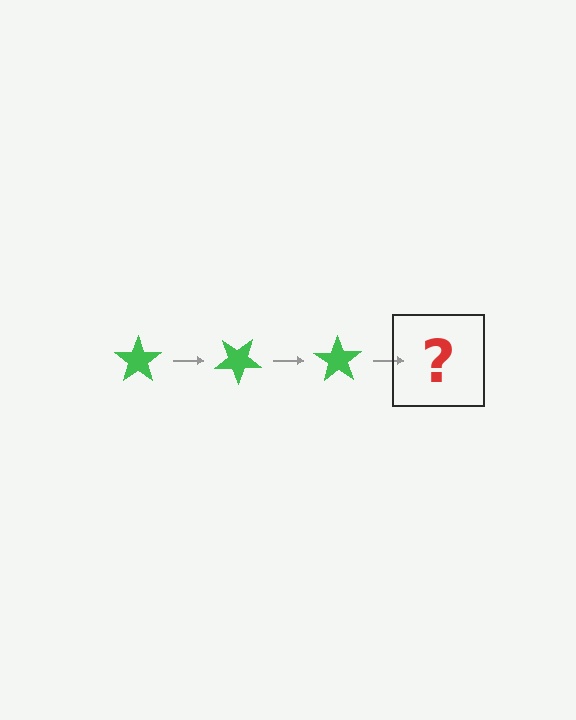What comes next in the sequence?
The next element should be a green star rotated 105 degrees.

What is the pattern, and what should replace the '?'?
The pattern is that the star rotates 35 degrees each step. The '?' should be a green star rotated 105 degrees.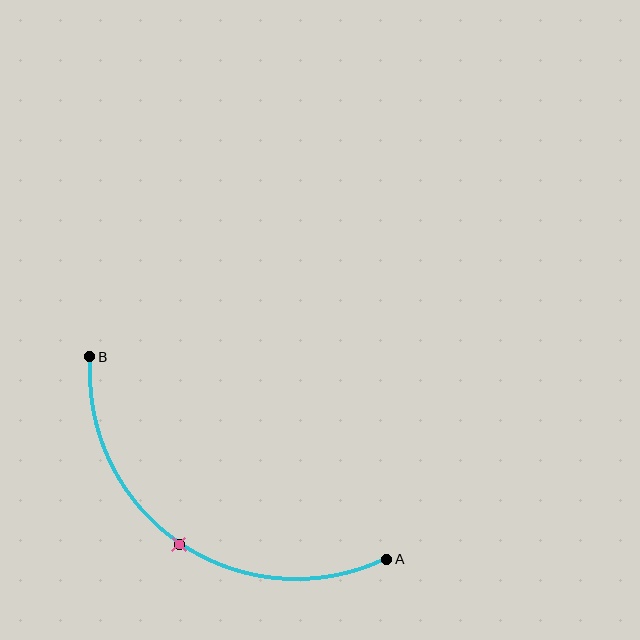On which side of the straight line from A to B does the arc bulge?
The arc bulges below and to the left of the straight line connecting A and B.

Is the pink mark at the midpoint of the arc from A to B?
Yes. The pink mark lies on the arc at equal arc-length from both A and B — it is the arc midpoint.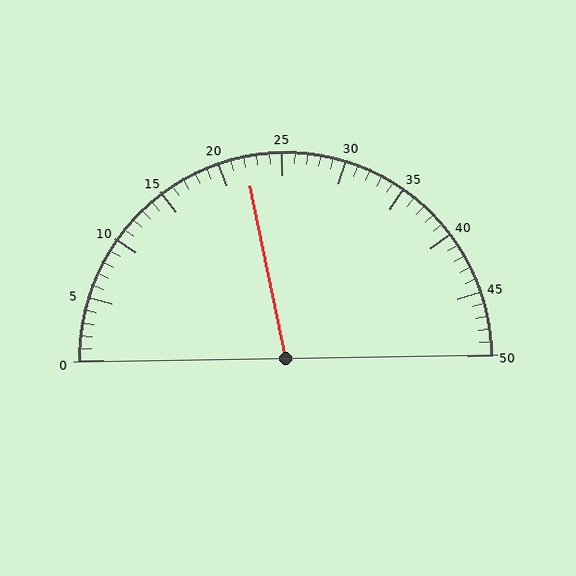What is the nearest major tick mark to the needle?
The nearest major tick mark is 20.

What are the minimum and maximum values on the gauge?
The gauge ranges from 0 to 50.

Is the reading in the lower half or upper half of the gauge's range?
The reading is in the lower half of the range (0 to 50).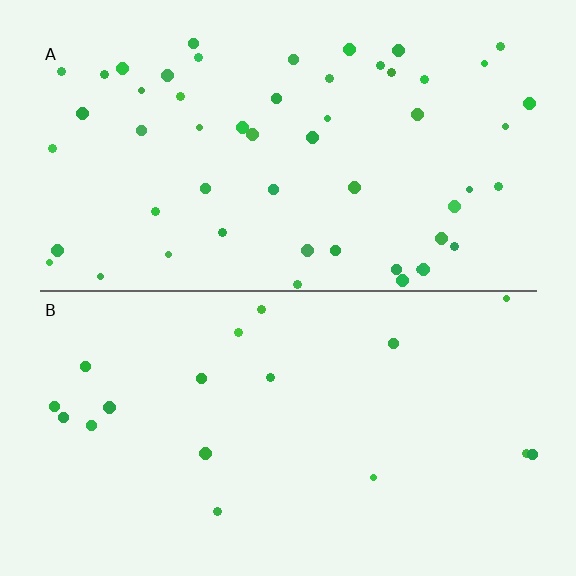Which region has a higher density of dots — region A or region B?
A (the top).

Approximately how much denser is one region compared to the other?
Approximately 3.1× — region A over region B.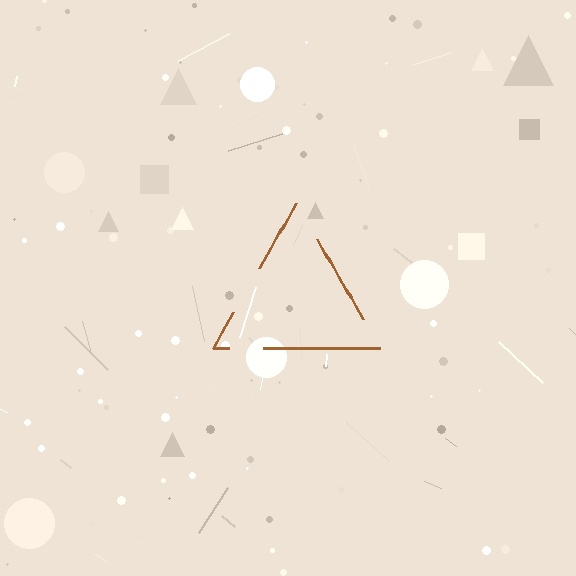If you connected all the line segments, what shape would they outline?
They would outline a triangle.